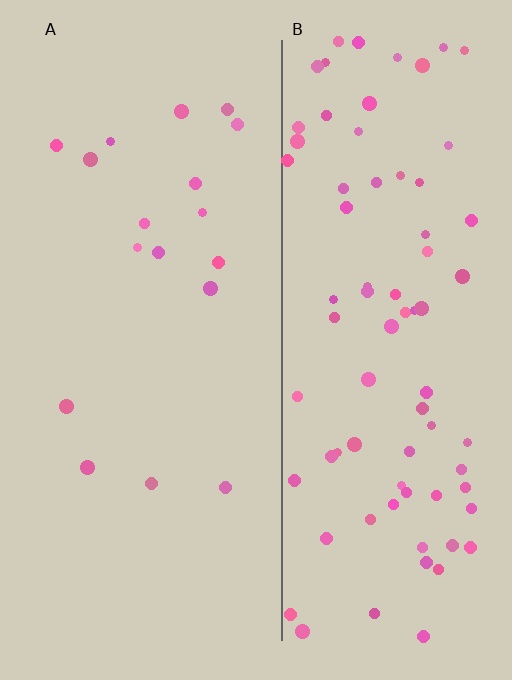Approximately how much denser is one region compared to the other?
Approximately 4.7× — region B over region A.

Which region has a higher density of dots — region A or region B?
B (the right).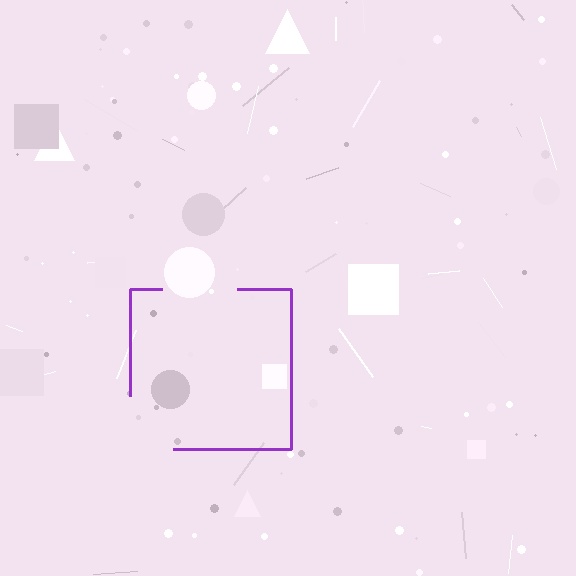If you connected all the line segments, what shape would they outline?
They would outline a square.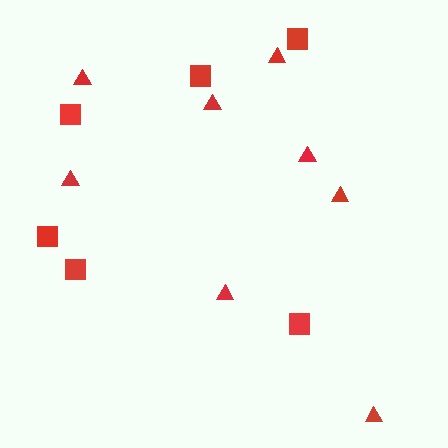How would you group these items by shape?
There are 2 groups: one group of squares (6) and one group of triangles (8).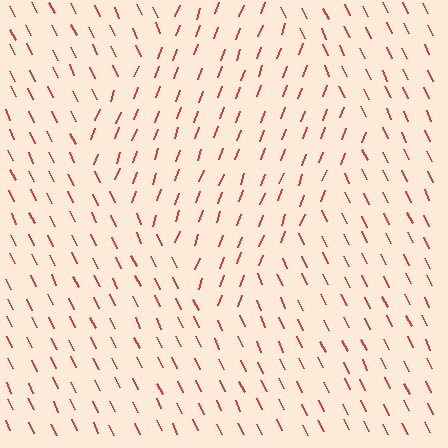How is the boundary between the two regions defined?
The boundary is defined purely by a change in line orientation (approximately 45 degrees difference). All lines are the same color and thickness.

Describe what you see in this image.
The image is filled with small red line segments. A diamond region in the image has lines oriented differently from the surrounding lines, creating a visible texture boundary.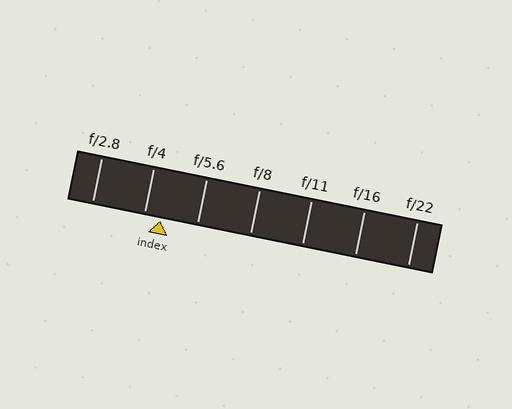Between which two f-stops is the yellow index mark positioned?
The index mark is between f/4 and f/5.6.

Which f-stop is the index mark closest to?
The index mark is closest to f/4.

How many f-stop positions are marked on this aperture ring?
There are 7 f-stop positions marked.